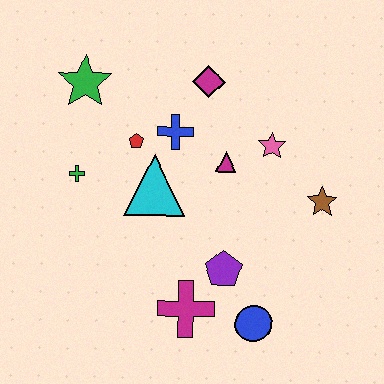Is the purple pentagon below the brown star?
Yes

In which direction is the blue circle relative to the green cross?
The blue circle is to the right of the green cross.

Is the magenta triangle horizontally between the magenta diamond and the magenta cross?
No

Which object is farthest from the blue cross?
The blue circle is farthest from the blue cross.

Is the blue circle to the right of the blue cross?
Yes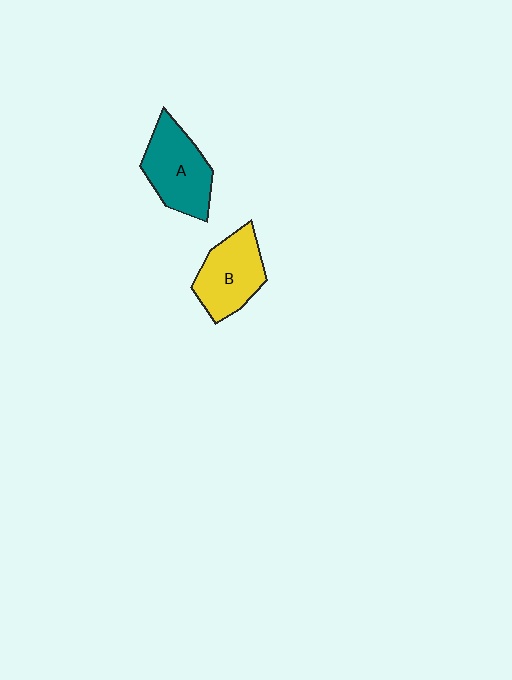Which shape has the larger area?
Shape A (teal).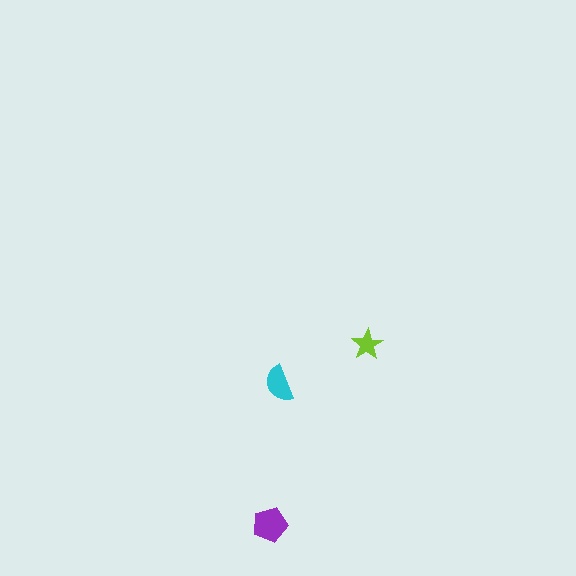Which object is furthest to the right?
The lime star is rightmost.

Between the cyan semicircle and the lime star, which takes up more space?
The cyan semicircle.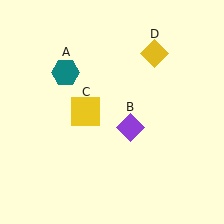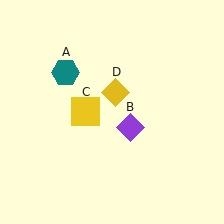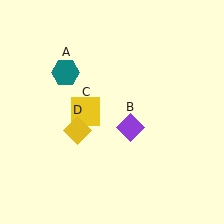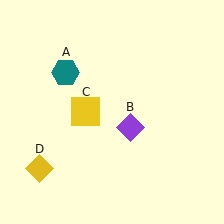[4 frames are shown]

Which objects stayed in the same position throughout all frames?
Teal hexagon (object A) and purple diamond (object B) and yellow square (object C) remained stationary.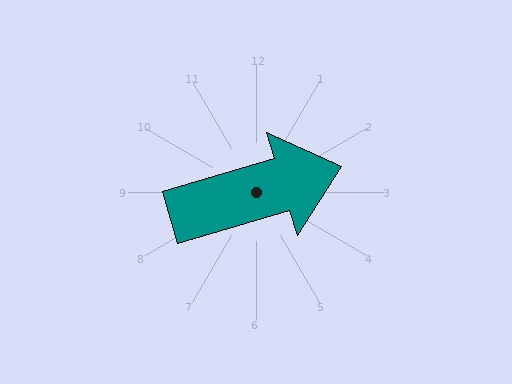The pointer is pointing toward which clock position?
Roughly 2 o'clock.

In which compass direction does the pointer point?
East.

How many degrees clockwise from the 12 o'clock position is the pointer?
Approximately 73 degrees.